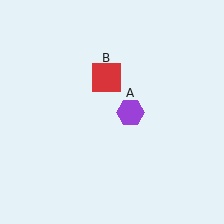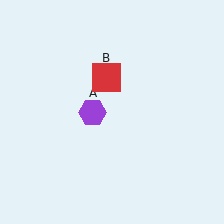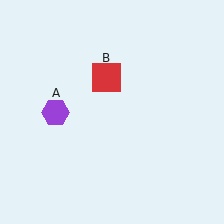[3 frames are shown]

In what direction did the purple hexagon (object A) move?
The purple hexagon (object A) moved left.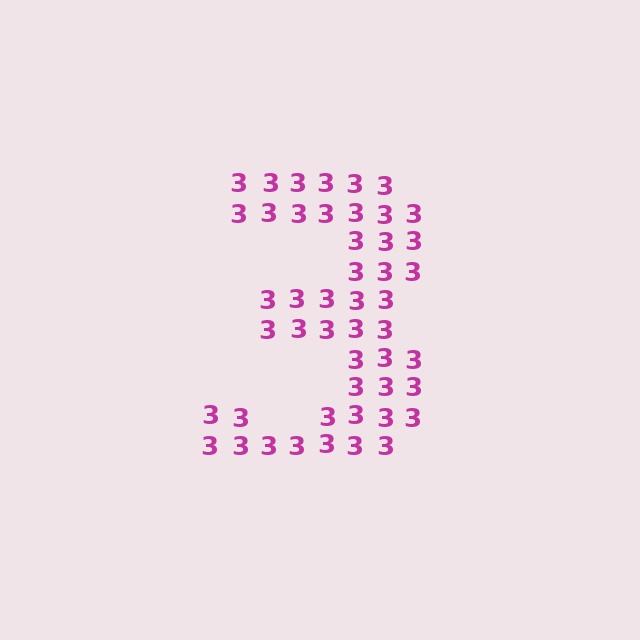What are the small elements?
The small elements are digit 3's.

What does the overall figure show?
The overall figure shows the digit 3.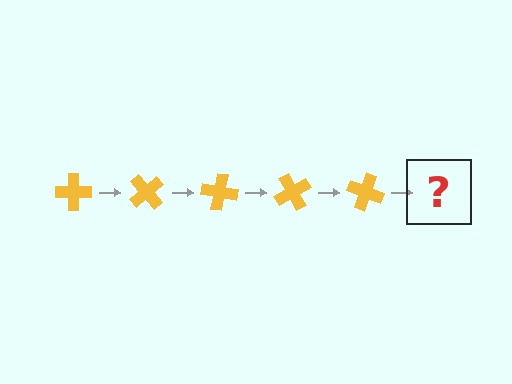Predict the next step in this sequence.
The next step is a yellow cross rotated 250 degrees.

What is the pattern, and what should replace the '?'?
The pattern is that the cross rotates 50 degrees each step. The '?' should be a yellow cross rotated 250 degrees.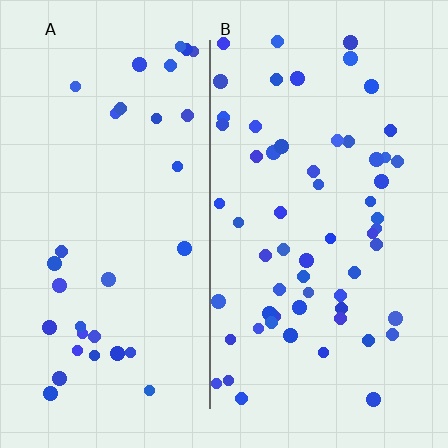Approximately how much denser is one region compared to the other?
Approximately 1.8× — region B over region A.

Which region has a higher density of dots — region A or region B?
B (the right).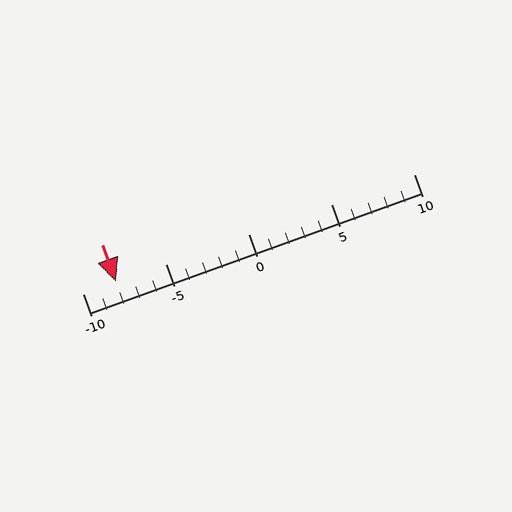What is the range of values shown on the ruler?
The ruler shows values from -10 to 10.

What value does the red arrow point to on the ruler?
The red arrow points to approximately -8.